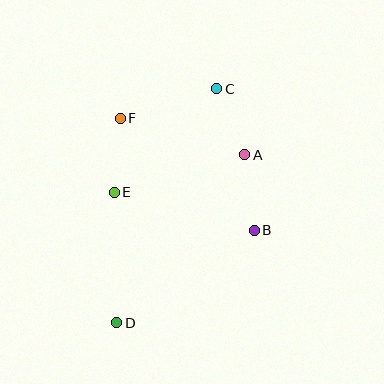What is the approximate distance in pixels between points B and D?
The distance between B and D is approximately 166 pixels.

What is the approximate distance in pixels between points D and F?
The distance between D and F is approximately 204 pixels.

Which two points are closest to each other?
Points A and C are closest to each other.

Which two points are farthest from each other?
Points C and D are farthest from each other.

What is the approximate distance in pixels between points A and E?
The distance between A and E is approximately 136 pixels.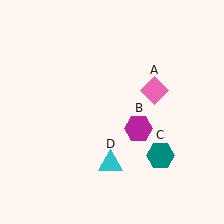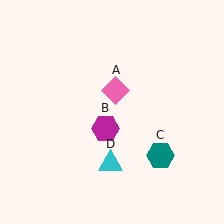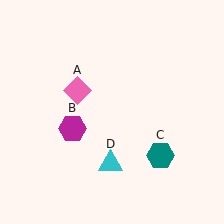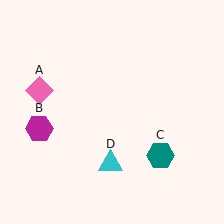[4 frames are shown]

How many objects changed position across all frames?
2 objects changed position: pink diamond (object A), magenta hexagon (object B).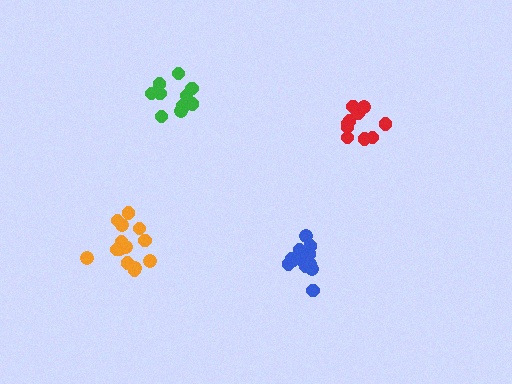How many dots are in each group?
Group 1: 12 dots, Group 2: 14 dots, Group 3: 13 dots, Group 4: 10 dots (49 total).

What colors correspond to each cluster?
The clusters are colored: green, orange, blue, red.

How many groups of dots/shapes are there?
There are 4 groups.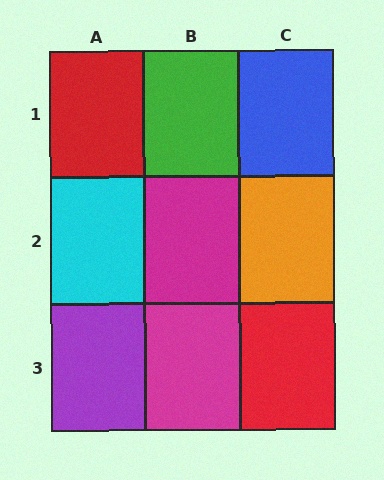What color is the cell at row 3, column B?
Magenta.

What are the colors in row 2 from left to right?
Cyan, magenta, orange.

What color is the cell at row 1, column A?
Red.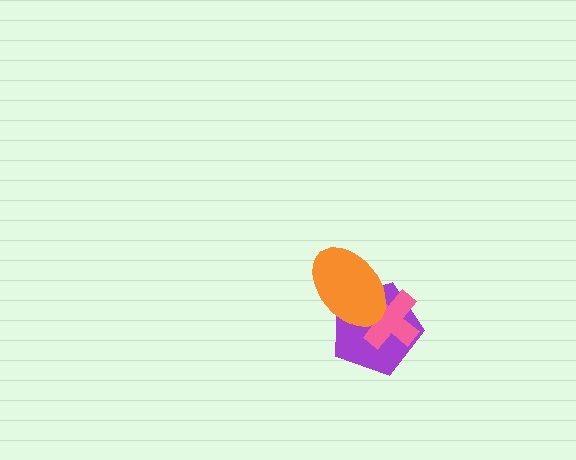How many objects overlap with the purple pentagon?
2 objects overlap with the purple pentagon.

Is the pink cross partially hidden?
Yes, it is partially covered by another shape.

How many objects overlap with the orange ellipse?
2 objects overlap with the orange ellipse.